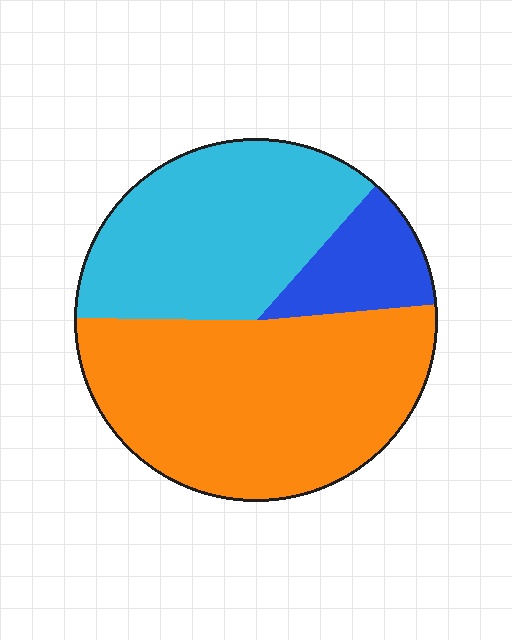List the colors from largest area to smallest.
From largest to smallest: orange, cyan, blue.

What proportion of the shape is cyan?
Cyan covers around 35% of the shape.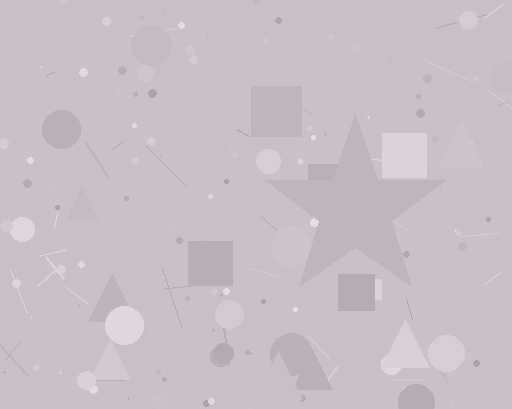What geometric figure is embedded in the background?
A star is embedded in the background.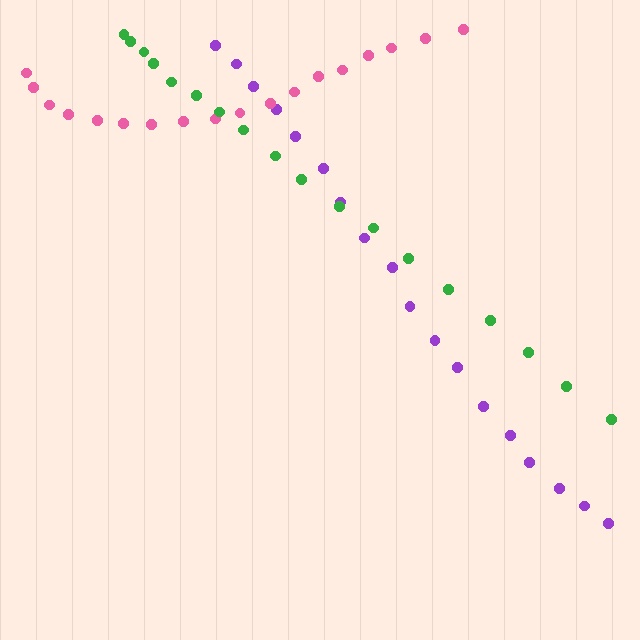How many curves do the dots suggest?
There are 3 distinct paths.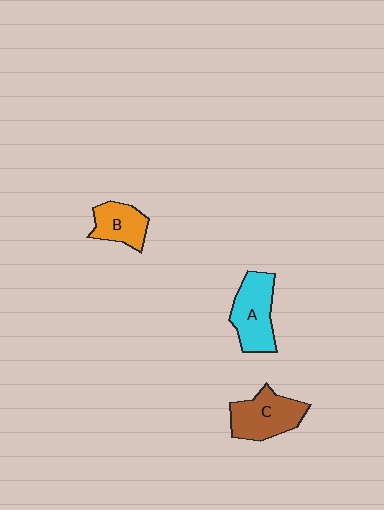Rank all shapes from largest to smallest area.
From largest to smallest: C (brown), A (cyan), B (orange).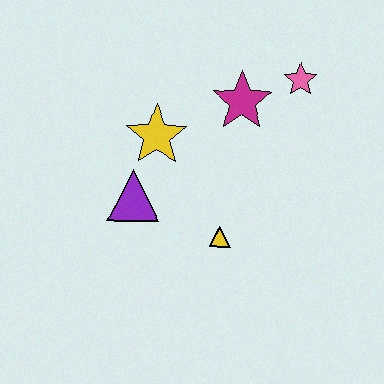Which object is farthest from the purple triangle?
The pink star is farthest from the purple triangle.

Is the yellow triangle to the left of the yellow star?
No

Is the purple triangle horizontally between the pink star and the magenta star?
No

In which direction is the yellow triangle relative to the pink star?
The yellow triangle is below the pink star.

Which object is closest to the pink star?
The magenta star is closest to the pink star.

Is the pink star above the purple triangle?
Yes